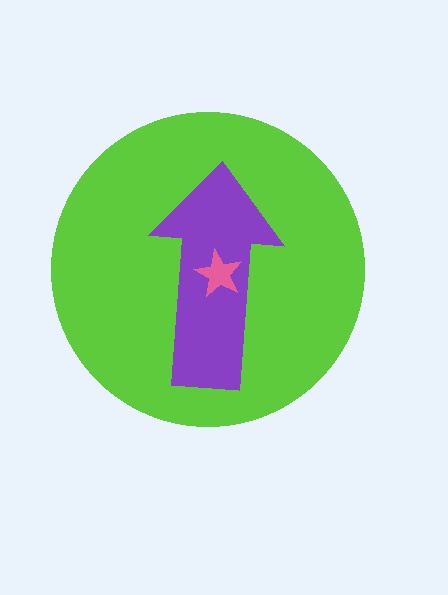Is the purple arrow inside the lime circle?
Yes.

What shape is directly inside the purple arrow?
The pink star.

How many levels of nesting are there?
3.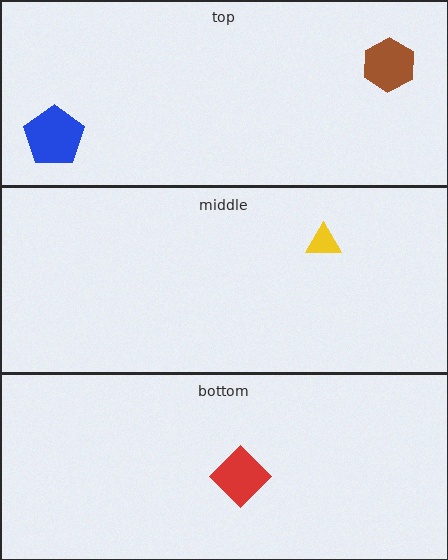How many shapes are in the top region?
2.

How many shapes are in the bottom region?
1.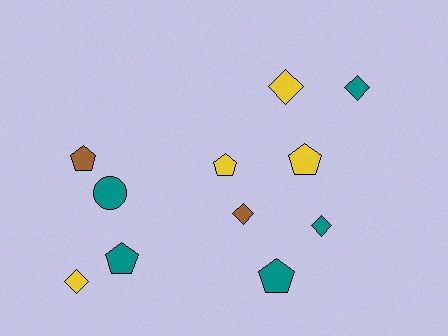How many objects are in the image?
There are 11 objects.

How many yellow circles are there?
There are no yellow circles.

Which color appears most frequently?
Teal, with 5 objects.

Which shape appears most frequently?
Diamond, with 5 objects.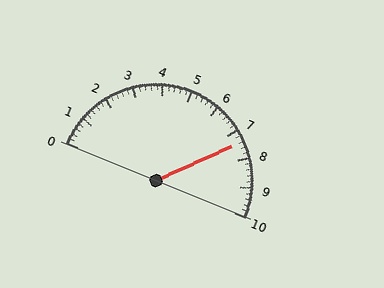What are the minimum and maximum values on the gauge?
The gauge ranges from 0 to 10.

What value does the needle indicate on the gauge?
The needle indicates approximately 7.4.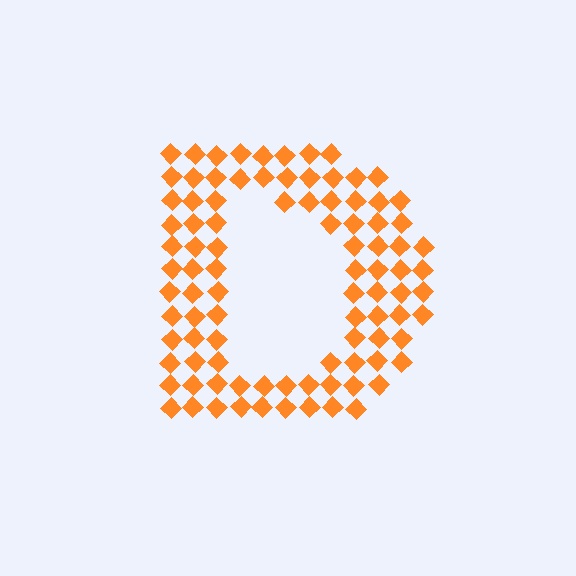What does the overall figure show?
The overall figure shows the letter D.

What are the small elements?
The small elements are diamonds.